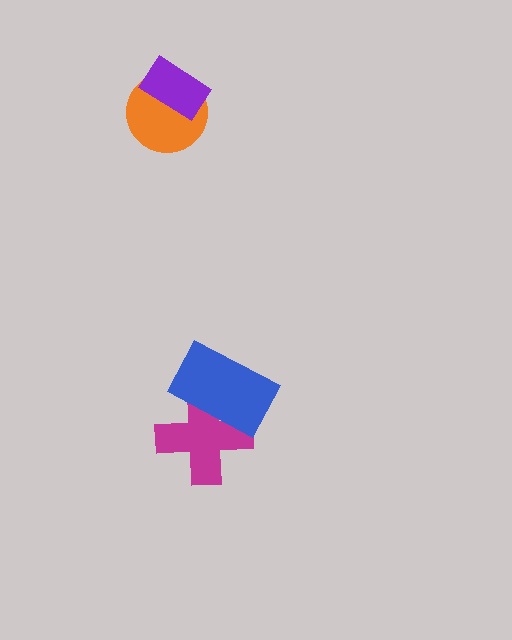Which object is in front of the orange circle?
The purple rectangle is in front of the orange circle.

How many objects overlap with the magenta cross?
1 object overlaps with the magenta cross.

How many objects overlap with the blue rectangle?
1 object overlaps with the blue rectangle.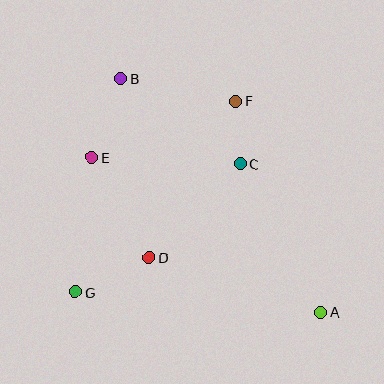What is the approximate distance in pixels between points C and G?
The distance between C and G is approximately 208 pixels.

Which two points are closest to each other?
Points C and F are closest to each other.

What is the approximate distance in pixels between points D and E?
The distance between D and E is approximately 116 pixels.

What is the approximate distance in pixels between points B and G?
The distance between B and G is approximately 218 pixels.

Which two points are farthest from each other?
Points A and B are farthest from each other.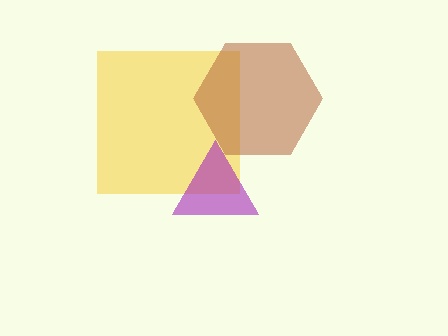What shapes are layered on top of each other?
The layered shapes are: a yellow square, a purple triangle, a brown hexagon.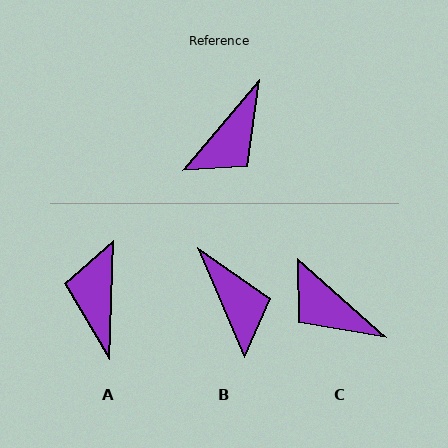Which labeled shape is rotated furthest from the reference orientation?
A, about 142 degrees away.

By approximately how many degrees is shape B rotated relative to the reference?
Approximately 63 degrees counter-clockwise.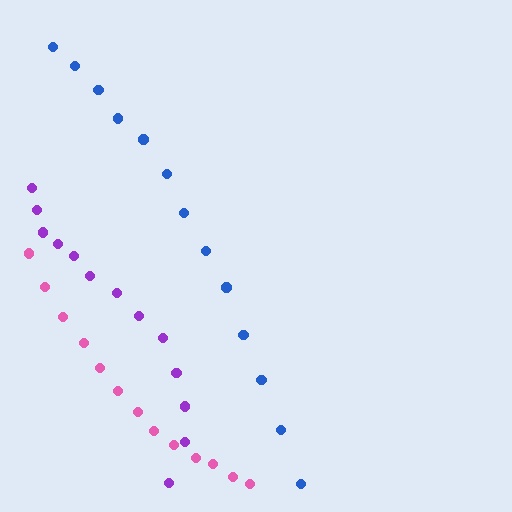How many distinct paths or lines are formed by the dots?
There are 3 distinct paths.